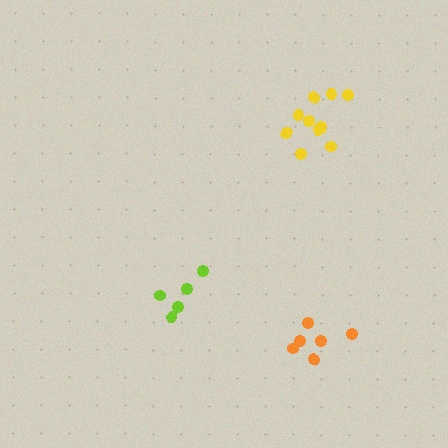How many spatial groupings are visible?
There are 3 spatial groupings.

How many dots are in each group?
Group 1: 6 dots, Group 2: 5 dots, Group 3: 11 dots (22 total).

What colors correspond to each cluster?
The clusters are colored: orange, lime, yellow.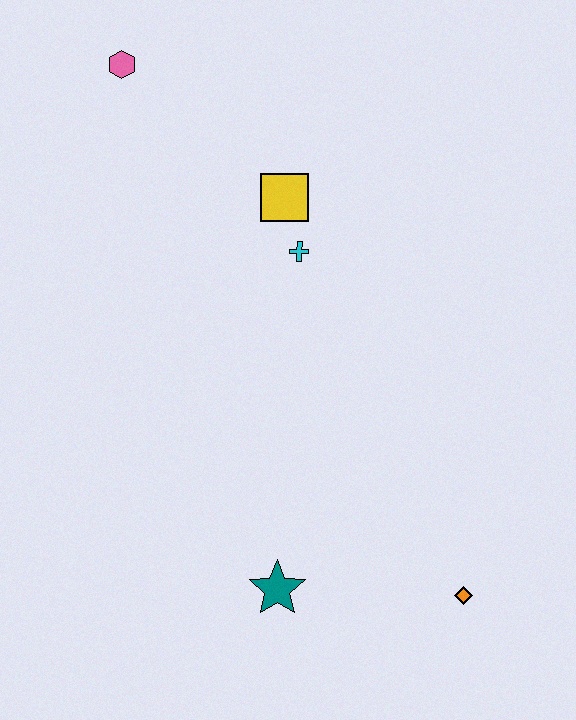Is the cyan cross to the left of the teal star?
No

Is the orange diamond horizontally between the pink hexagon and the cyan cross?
No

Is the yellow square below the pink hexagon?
Yes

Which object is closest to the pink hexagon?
The yellow square is closest to the pink hexagon.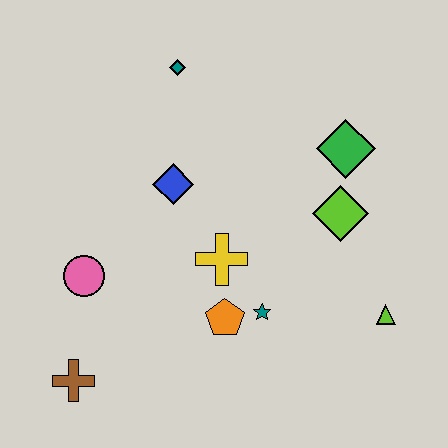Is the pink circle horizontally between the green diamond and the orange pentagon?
No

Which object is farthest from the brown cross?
The green diamond is farthest from the brown cross.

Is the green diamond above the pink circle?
Yes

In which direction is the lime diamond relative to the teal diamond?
The lime diamond is to the right of the teal diamond.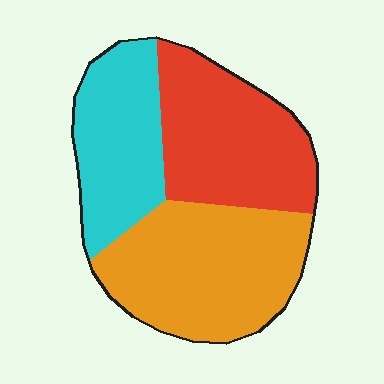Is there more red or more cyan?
Red.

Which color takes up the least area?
Cyan, at roughly 25%.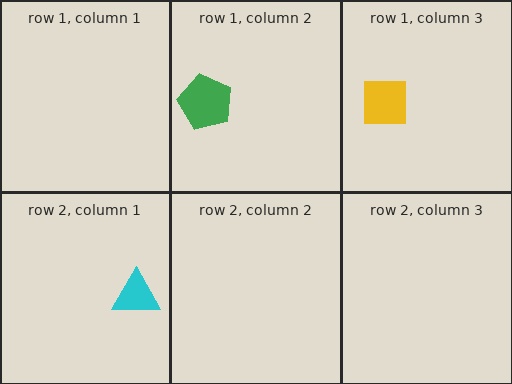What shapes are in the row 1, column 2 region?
The green pentagon.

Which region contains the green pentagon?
The row 1, column 2 region.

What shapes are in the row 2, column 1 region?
The cyan triangle.